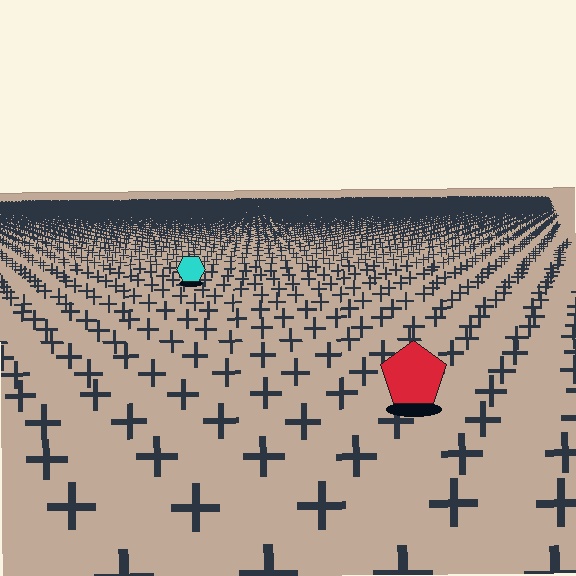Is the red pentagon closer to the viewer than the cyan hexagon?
Yes. The red pentagon is closer — you can tell from the texture gradient: the ground texture is coarser near it.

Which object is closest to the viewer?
The red pentagon is closest. The texture marks near it are larger and more spread out.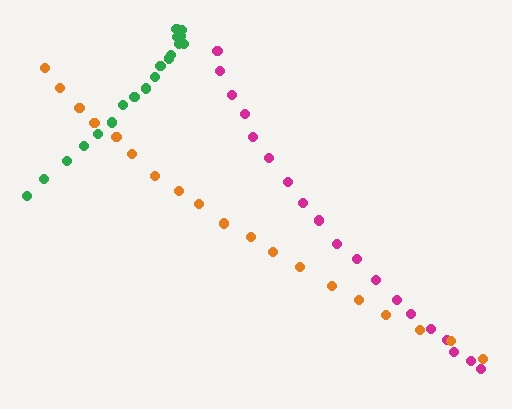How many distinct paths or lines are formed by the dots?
There are 3 distinct paths.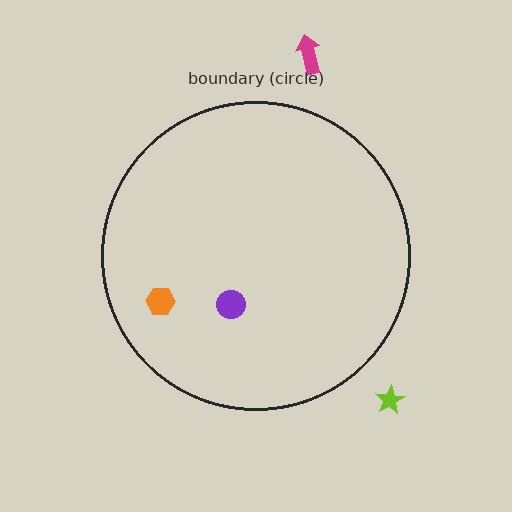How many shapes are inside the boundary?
2 inside, 2 outside.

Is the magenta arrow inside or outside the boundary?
Outside.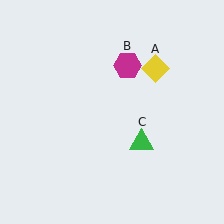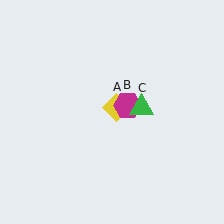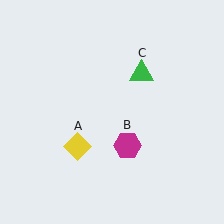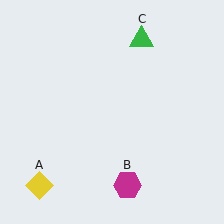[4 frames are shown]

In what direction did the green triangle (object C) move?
The green triangle (object C) moved up.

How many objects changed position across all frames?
3 objects changed position: yellow diamond (object A), magenta hexagon (object B), green triangle (object C).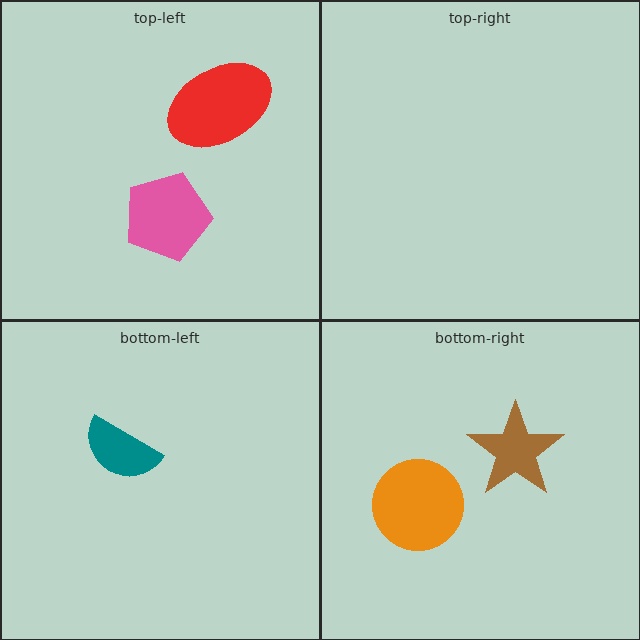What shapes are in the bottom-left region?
The teal semicircle.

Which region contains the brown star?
The bottom-right region.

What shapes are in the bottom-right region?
The brown star, the orange circle.